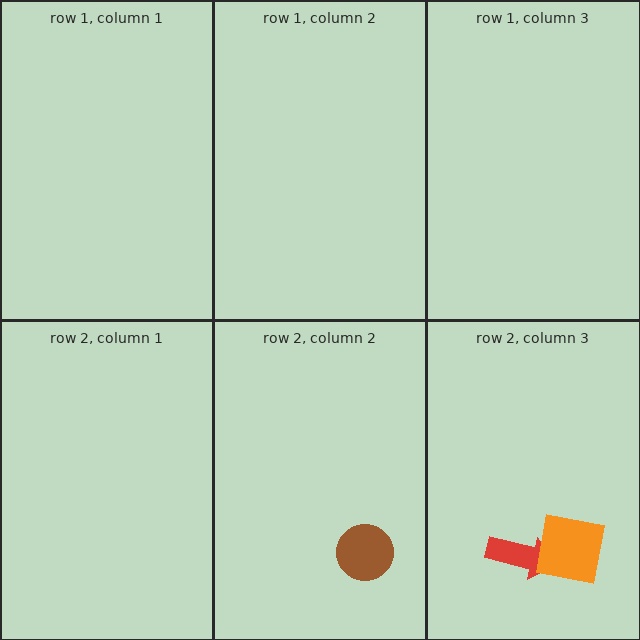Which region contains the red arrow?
The row 2, column 3 region.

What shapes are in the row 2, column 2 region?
The brown circle.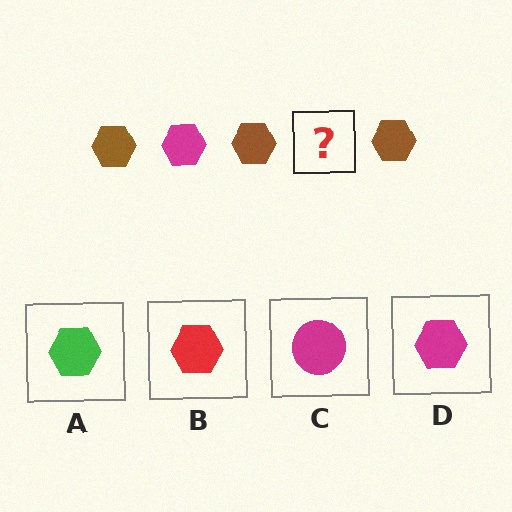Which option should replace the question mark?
Option D.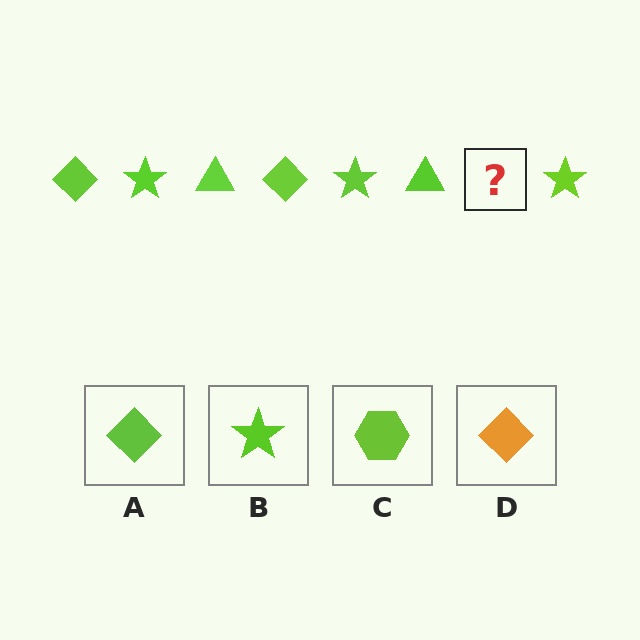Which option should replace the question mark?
Option A.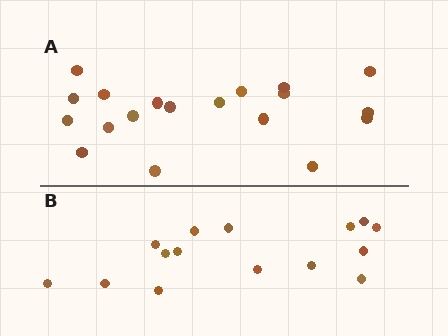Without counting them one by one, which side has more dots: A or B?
Region A (the top region) has more dots.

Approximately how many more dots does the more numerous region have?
Region A has about 4 more dots than region B.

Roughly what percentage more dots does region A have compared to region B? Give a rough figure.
About 25% more.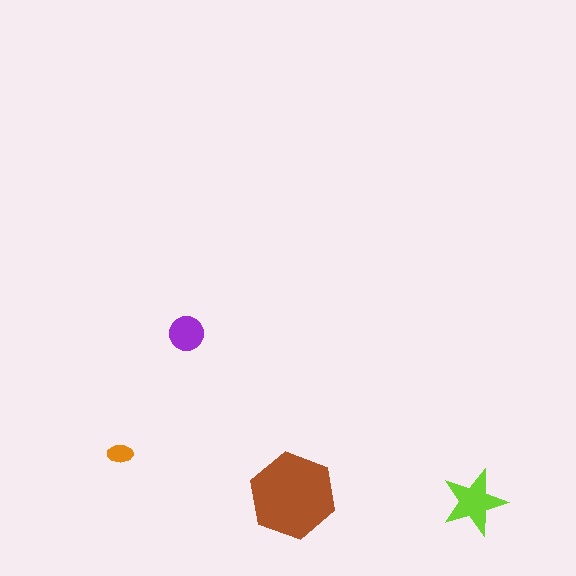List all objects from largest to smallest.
The brown hexagon, the lime star, the purple circle, the orange ellipse.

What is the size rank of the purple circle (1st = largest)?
3rd.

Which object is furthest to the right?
The lime star is rightmost.